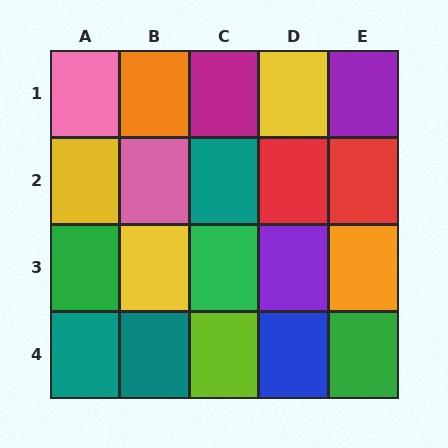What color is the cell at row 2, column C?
Teal.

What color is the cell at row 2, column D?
Red.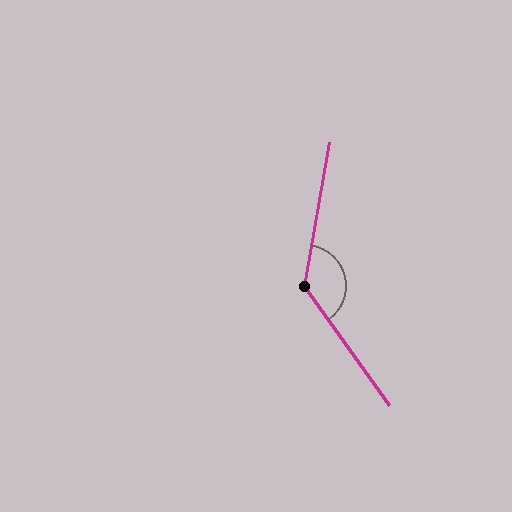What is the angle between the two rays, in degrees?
Approximately 134 degrees.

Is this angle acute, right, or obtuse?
It is obtuse.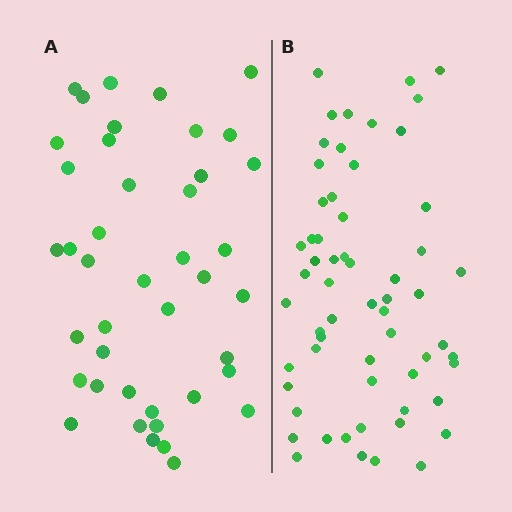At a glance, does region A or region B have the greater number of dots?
Region B (the right region) has more dots.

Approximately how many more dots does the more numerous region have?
Region B has approximately 20 more dots than region A.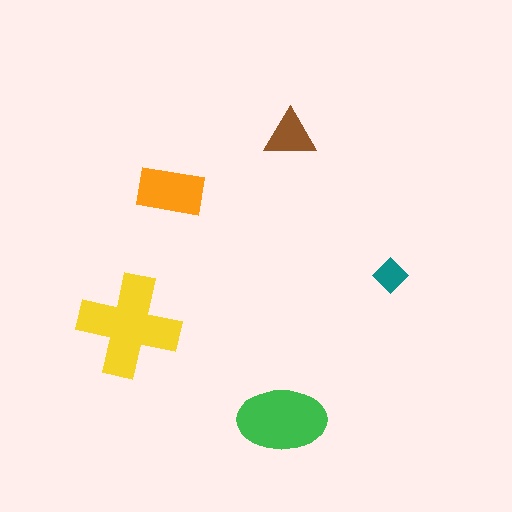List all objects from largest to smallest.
The yellow cross, the green ellipse, the orange rectangle, the brown triangle, the teal diamond.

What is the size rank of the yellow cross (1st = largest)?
1st.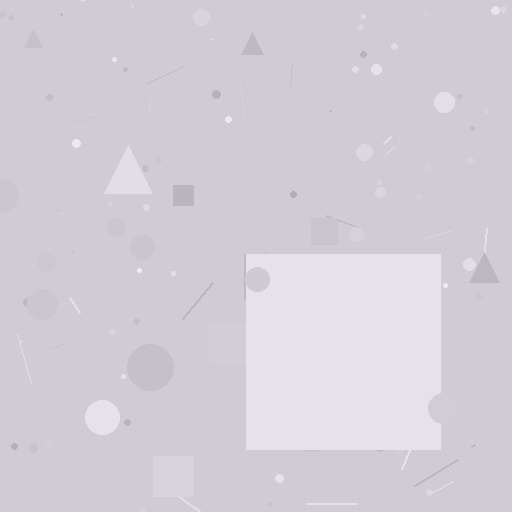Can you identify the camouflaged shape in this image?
The camouflaged shape is a square.